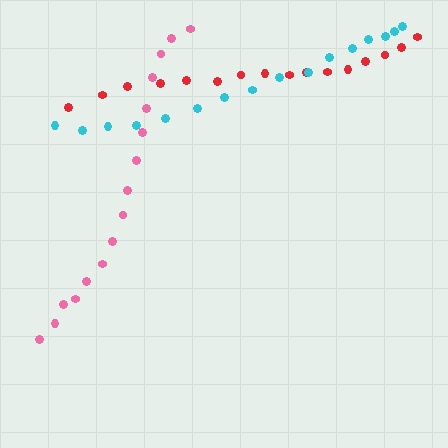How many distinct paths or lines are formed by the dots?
There are 3 distinct paths.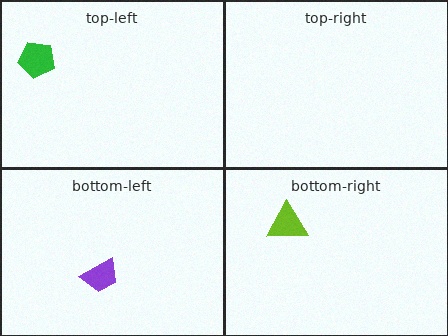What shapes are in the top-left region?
The green pentagon.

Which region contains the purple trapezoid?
The bottom-left region.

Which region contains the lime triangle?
The bottom-right region.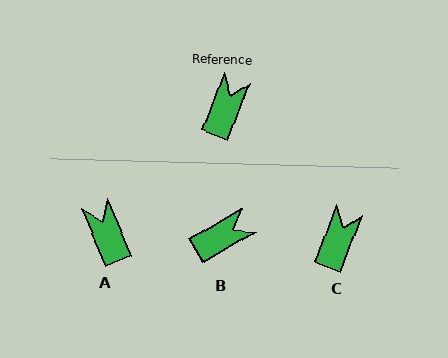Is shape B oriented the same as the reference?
No, it is off by about 38 degrees.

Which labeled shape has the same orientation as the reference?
C.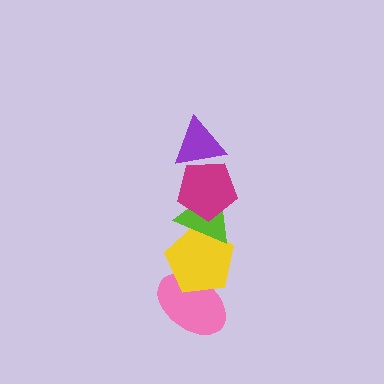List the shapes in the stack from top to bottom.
From top to bottom: the purple triangle, the magenta pentagon, the lime triangle, the yellow pentagon, the pink ellipse.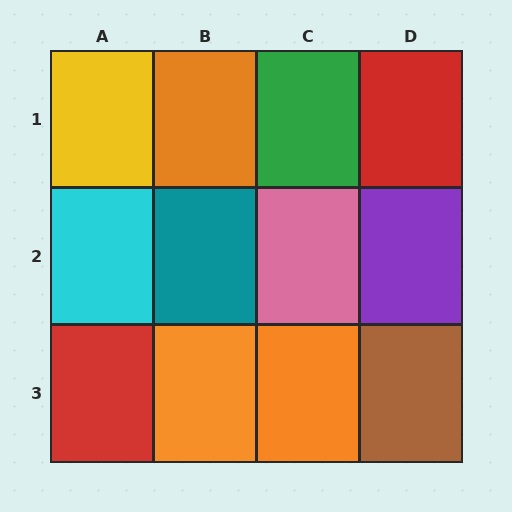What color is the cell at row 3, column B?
Orange.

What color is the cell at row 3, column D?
Brown.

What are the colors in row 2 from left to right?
Cyan, teal, pink, purple.